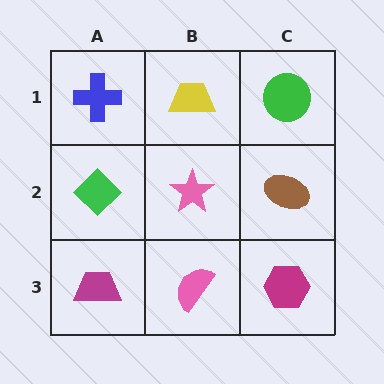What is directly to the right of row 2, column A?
A pink star.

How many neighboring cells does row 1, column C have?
2.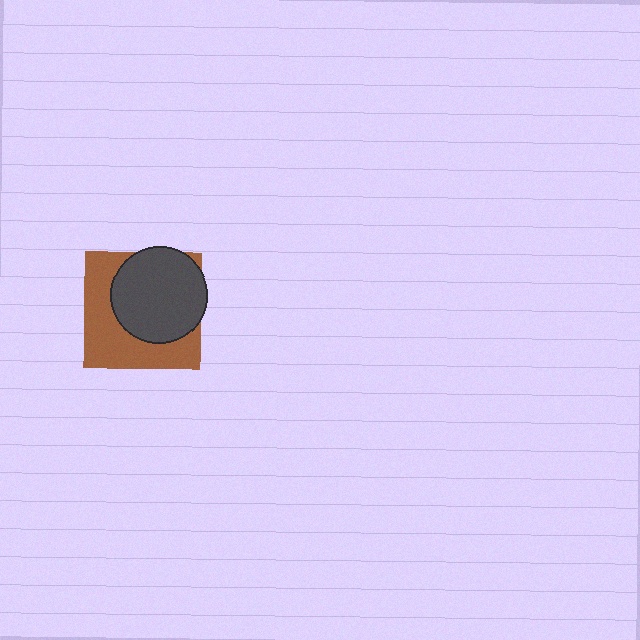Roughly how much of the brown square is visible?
About half of it is visible (roughly 49%).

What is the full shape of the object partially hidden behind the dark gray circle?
The partially hidden object is a brown square.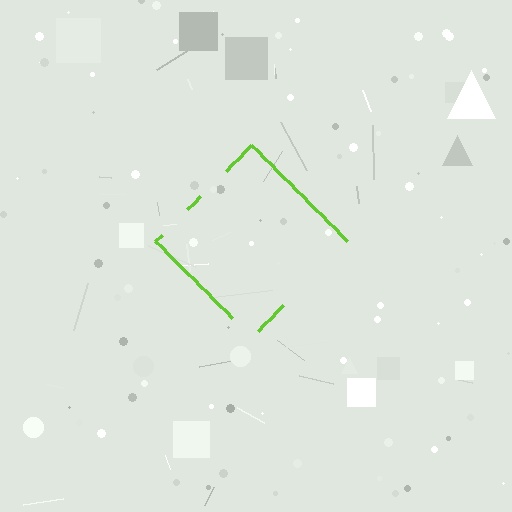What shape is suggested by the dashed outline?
The dashed outline suggests a diamond.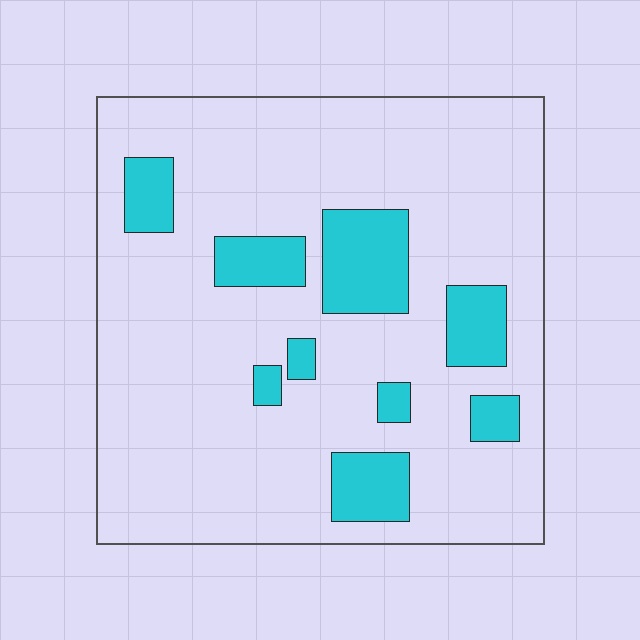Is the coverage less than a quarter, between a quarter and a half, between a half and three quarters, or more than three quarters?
Less than a quarter.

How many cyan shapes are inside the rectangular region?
9.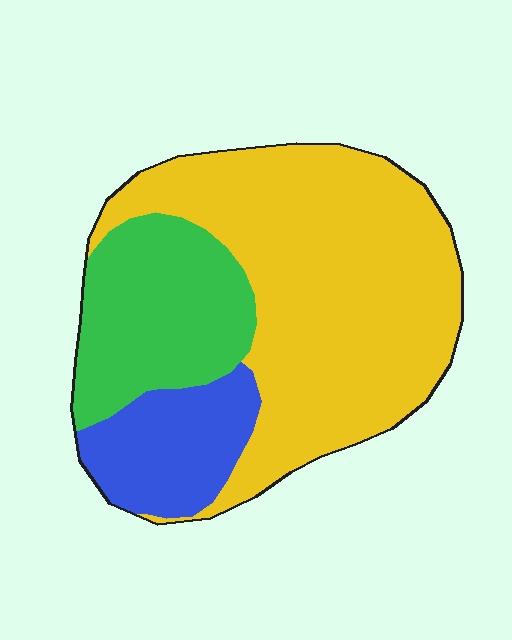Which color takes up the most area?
Yellow, at roughly 60%.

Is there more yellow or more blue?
Yellow.